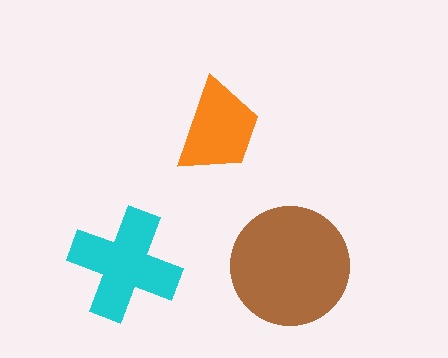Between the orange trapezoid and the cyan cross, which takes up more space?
The cyan cross.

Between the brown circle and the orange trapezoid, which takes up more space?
The brown circle.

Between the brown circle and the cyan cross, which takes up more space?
The brown circle.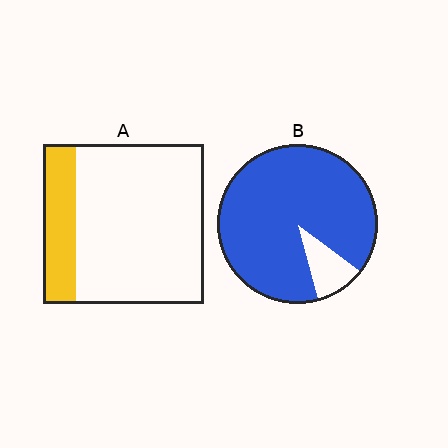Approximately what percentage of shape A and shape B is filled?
A is approximately 20% and B is approximately 90%.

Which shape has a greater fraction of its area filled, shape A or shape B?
Shape B.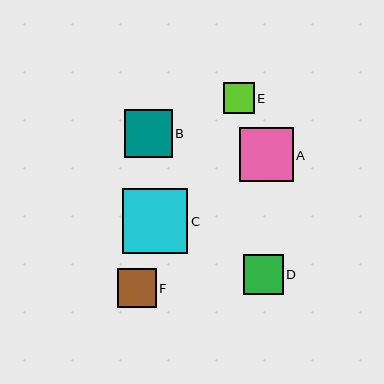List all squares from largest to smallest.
From largest to smallest: C, A, B, D, F, E.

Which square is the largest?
Square C is the largest with a size of approximately 65 pixels.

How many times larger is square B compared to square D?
Square B is approximately 1.2 times the size of square D.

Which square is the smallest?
Square E is the smallest with a size of approximately 31 pixels.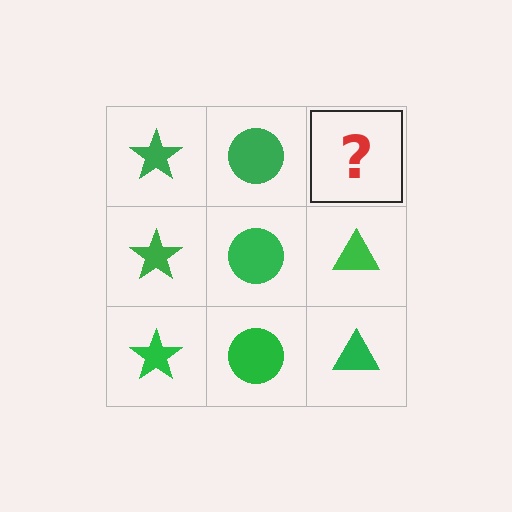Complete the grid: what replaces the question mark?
The question mark should be replaced with a green triangle.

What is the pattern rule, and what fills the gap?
The rule is that each column has a consistent shape. The gap should be filled with a green triangle.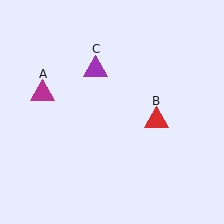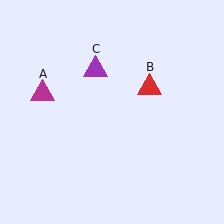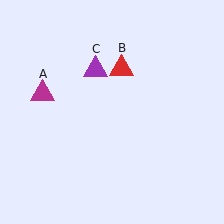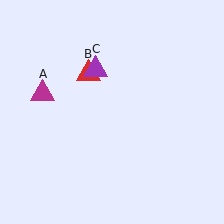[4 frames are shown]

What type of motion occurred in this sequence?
The red triangle (object B) rotated counterclockwise around the center of the scene.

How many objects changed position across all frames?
1 object changed position: red triangle (object B).